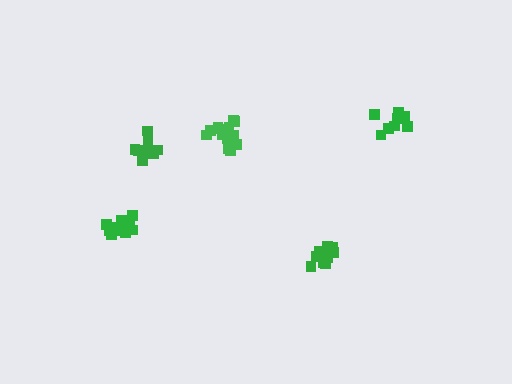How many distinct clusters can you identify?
There are 5 distinct clusters.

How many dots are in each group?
Group 1: 10 dots, Group 2: 13 dots, Group 3: 8 dots, Group 4: 14 dots, Group 5: 14 dots (59 total).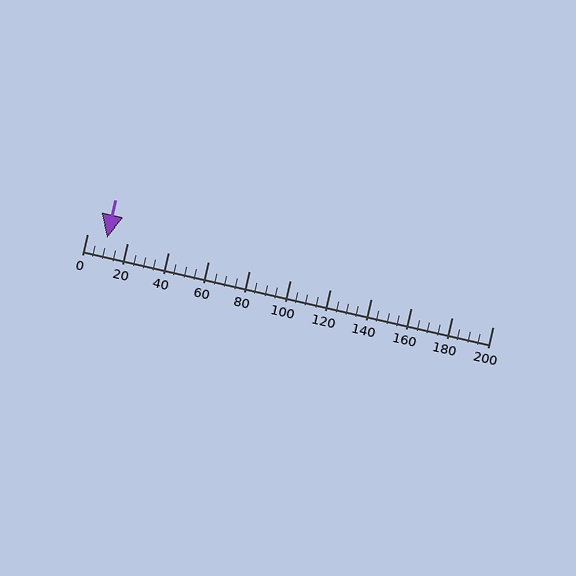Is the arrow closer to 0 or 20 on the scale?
The arrow is closer to 20.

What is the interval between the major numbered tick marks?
The major tick marks are spaced 20 units apart.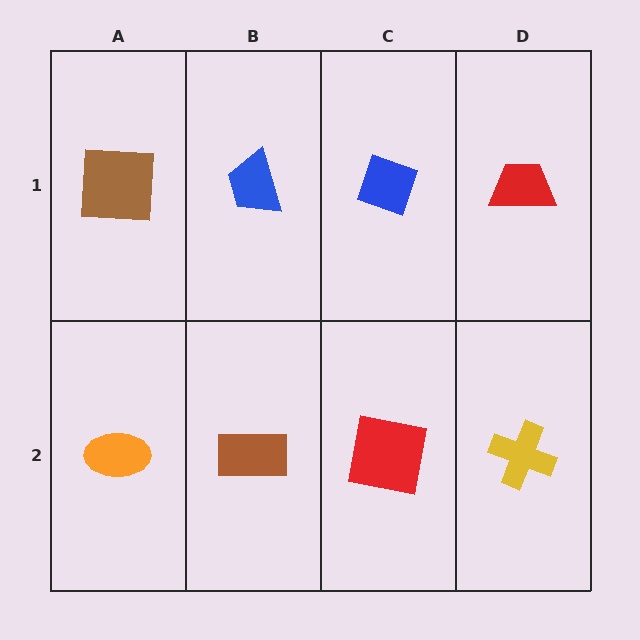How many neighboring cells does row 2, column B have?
3.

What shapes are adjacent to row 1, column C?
A red square (row 2, column C), a blue trapezoid (row 1, column B), a red trapezoid (row 1, column D).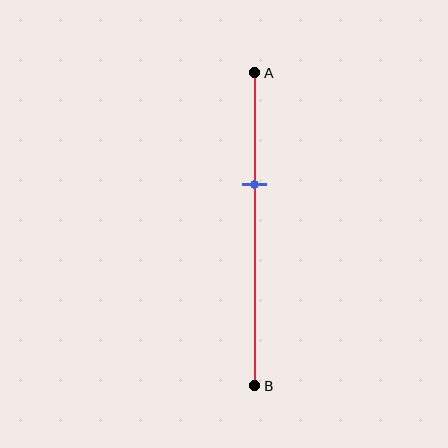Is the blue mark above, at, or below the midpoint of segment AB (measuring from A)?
The blue mark is above the midpoint of segment AB.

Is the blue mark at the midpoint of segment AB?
No, the mark is at about 35% from A, not at the 50% midpoint.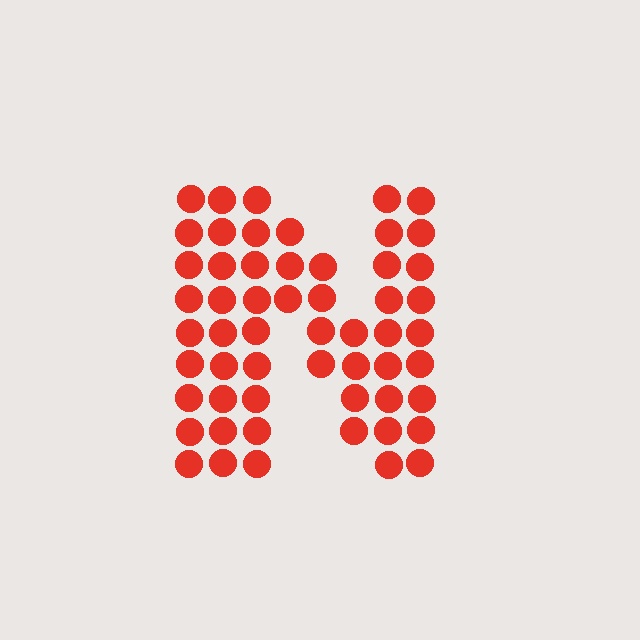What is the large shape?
The large shape is the letter N.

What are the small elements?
The small elements are circles.